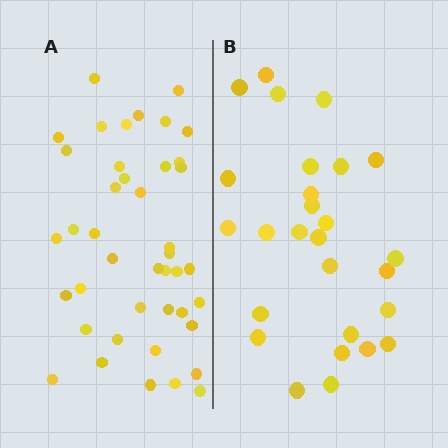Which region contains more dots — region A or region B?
Region A (the left region) has more dots.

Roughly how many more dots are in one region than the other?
Region A has approximately 15 more dots than region B.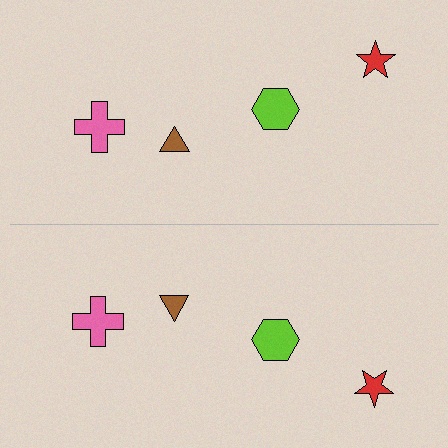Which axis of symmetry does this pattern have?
The pattern has a horizontal axis of symmetry running through the center of the image.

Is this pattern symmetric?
Yes, this pattern has bilateral (reflection) symmetry.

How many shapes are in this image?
There are 8 shapes in this image.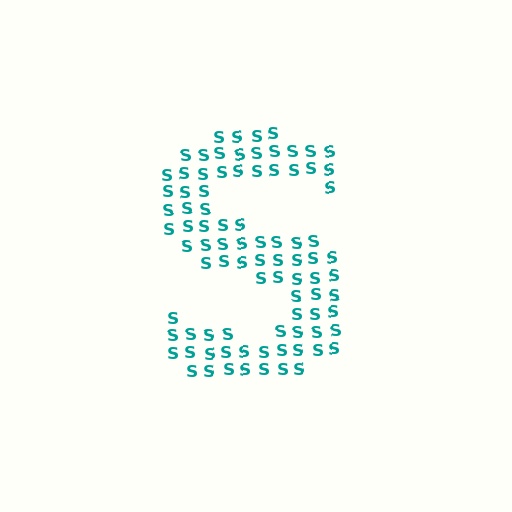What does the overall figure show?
The overall figure shows the letter S.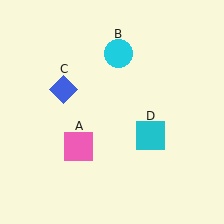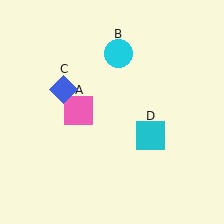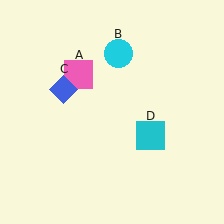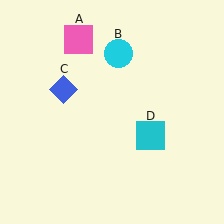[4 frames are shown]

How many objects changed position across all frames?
1 object changed position: pink square (object A).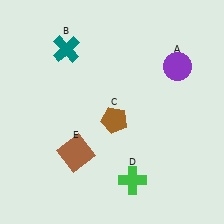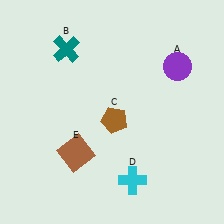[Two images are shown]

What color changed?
The cross (D) changed from green in Image 1 to cyan in Image 2.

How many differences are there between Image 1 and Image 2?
There is 1 difference between the two images.